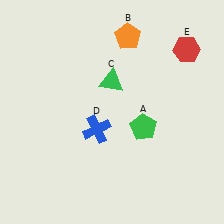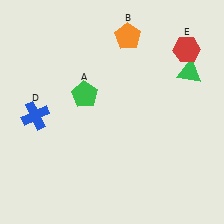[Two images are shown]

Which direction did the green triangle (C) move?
The green triangle (C) moved right.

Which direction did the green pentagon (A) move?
The green pentagon (A) moved left.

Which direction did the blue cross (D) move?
The blue cross (D) moved left.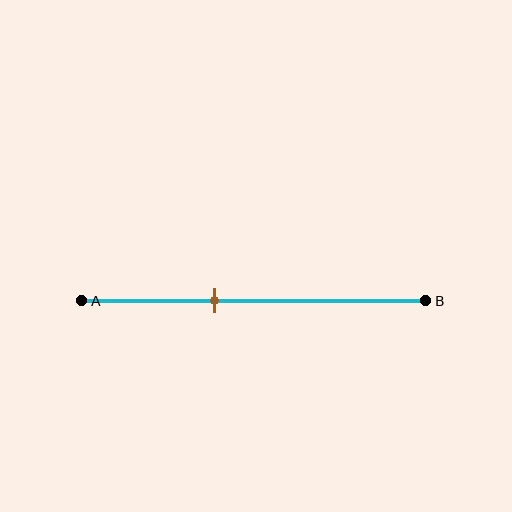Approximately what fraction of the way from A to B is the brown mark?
The brown mark is approximately 40% of the way from A to B.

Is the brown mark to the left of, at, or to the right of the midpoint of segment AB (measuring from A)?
The brown mark is to the left of the midpoint of segment AB.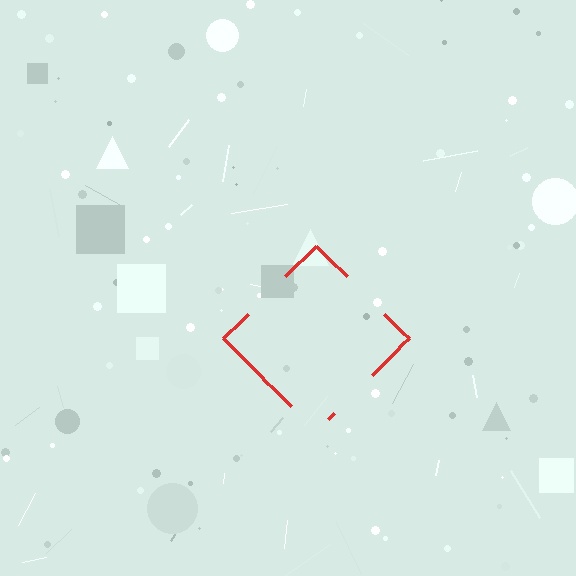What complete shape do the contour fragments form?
The contour fragments form a diamond.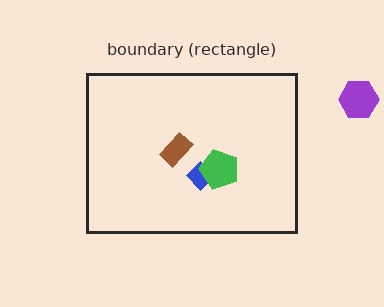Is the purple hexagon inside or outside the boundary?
Outside.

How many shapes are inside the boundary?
3 inside, 1 outside.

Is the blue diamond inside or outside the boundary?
Inside.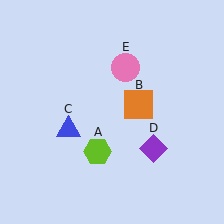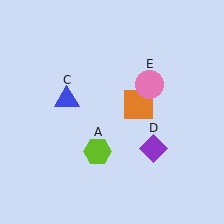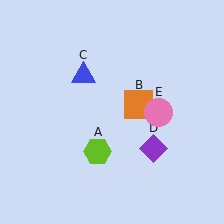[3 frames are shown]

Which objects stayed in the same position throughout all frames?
Lime hexagon (object A) and orange square (object B) and purple diamond (object D) remained stationary.